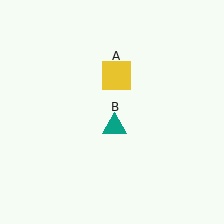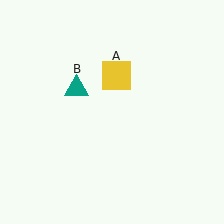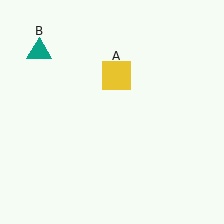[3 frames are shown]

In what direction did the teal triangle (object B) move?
The teal triangle (object B) moved up and to the left.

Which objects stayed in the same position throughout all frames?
Yellow square (object A) remained stationary.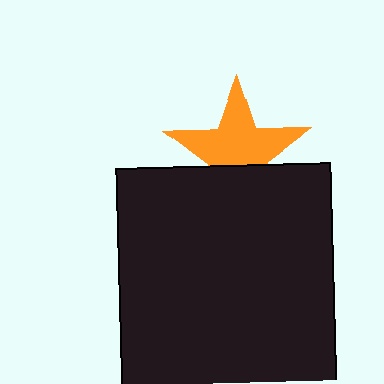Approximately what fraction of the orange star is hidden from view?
Roughly 35% of the orange star is hidden behind the black rectangle.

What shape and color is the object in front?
The object in front is a black rectangle.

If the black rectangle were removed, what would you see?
You would see the complete orange star.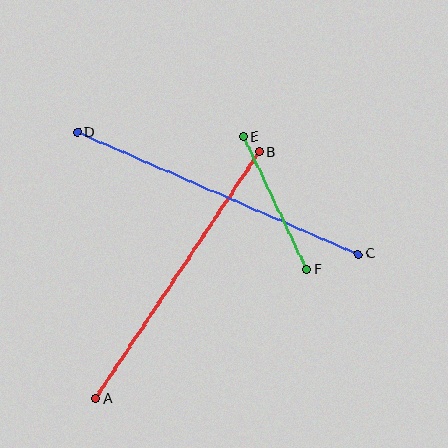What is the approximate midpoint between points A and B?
The midpoint is at approximately (177, 275) pixels.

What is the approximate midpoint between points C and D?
The midpoint is at approximately (218, 193) pixels.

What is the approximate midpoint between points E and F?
The midpoint is at approximately (275, 203) pixels.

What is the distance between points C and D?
The distance is approximately 306 pixels.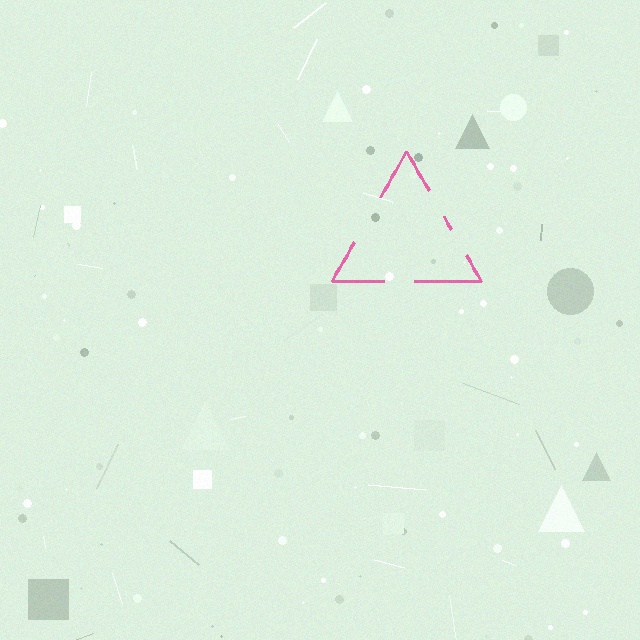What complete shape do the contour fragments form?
The contour fragments form a triangle.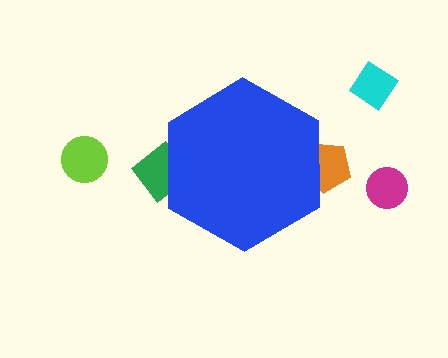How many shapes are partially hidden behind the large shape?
2 shapes are partially hidden.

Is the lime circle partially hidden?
No, the lime circle is fully visible.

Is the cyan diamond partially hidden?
No, the cyan diamond is fully visible.